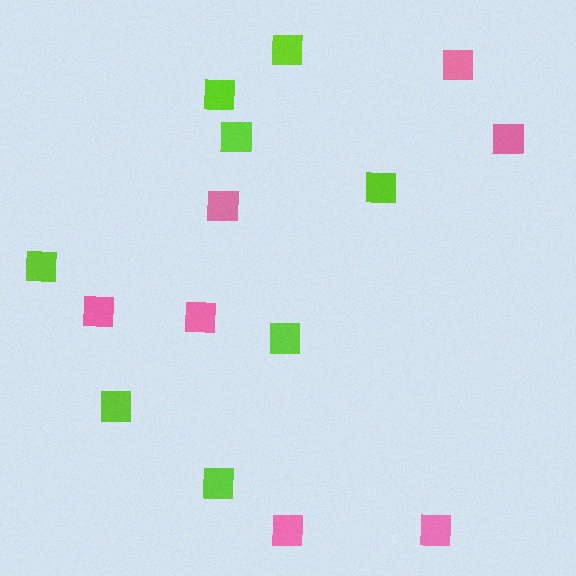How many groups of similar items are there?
There are 2 groups: one group of lime squares (8) and one group of pink squares (7).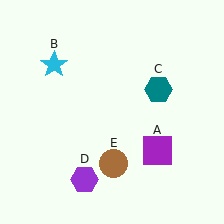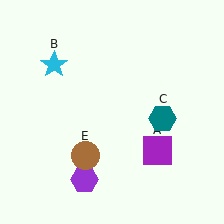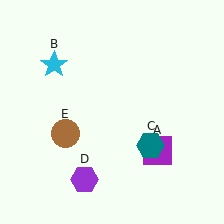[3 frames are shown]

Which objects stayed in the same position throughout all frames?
Purple square (object A) and cyan star (object B) and purple hexagon (object D) remained stationary.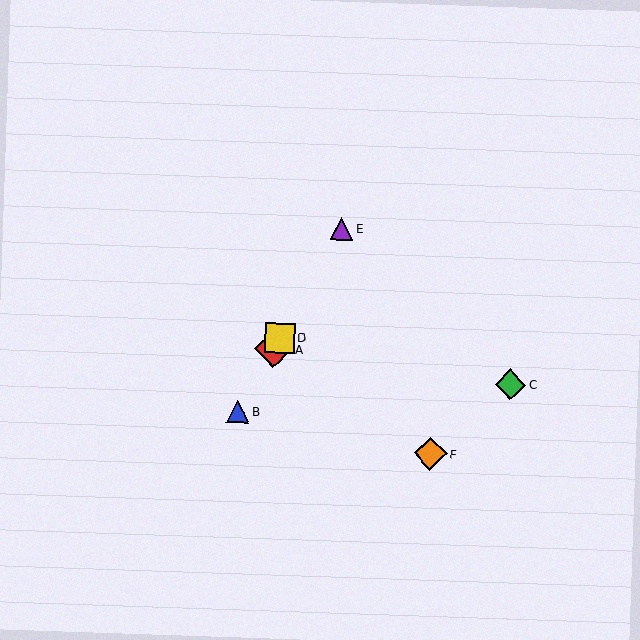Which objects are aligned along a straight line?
Objects A, B, D, E are aligned along a straight line.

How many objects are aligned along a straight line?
4 objects (A, B, D, E) are aligned along a straight line.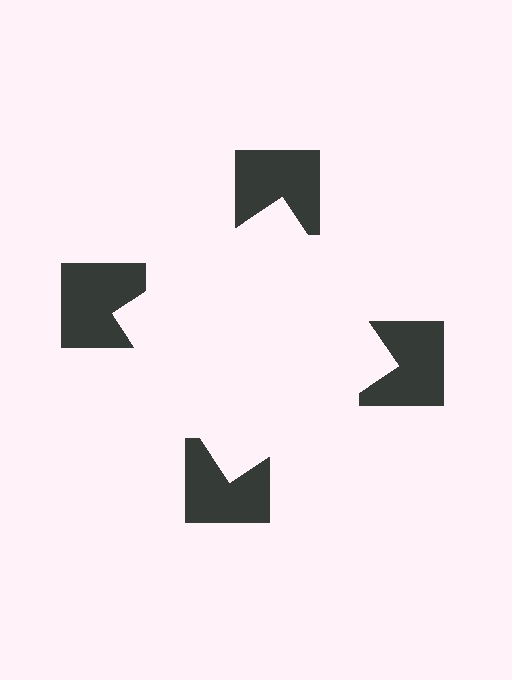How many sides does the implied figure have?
4 sides.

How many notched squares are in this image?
There are 4 — one at each vertex of the illusory square.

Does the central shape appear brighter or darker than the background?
It typically appears slightly brighter than the background, even though no actual brightness change is drawn.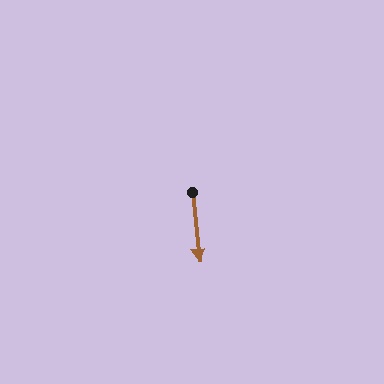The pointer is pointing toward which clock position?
Roughly 6 o'clock.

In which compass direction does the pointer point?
South.